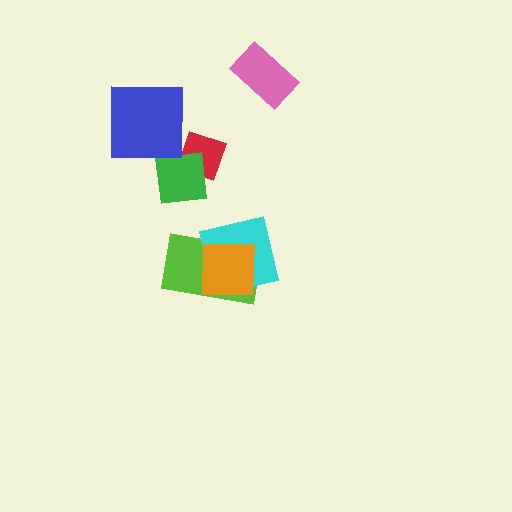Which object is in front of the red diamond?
The green square is in front of the red diamond.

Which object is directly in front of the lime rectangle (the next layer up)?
The cyan square is directly in front of the lime rectangle.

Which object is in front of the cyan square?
The orange square is in front of the cyan square.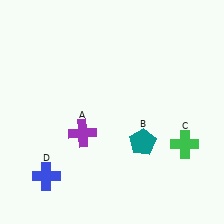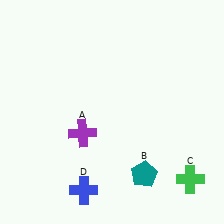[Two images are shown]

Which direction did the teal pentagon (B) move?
The teal pentagon (B) moved down.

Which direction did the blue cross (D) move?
The blue cross (D) moved right.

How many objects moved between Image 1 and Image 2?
3 objects moved between the two images.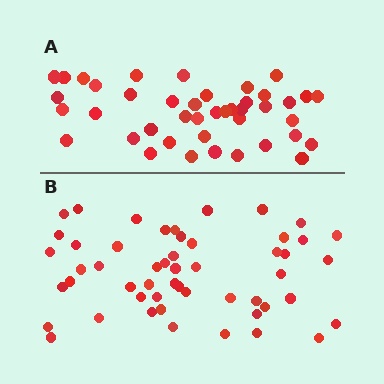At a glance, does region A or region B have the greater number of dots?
Region B (the bottom region) has more dots.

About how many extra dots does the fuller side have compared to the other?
Region B has roughly 10 or so more dots than region A.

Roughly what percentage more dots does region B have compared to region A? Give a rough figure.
About 25% more.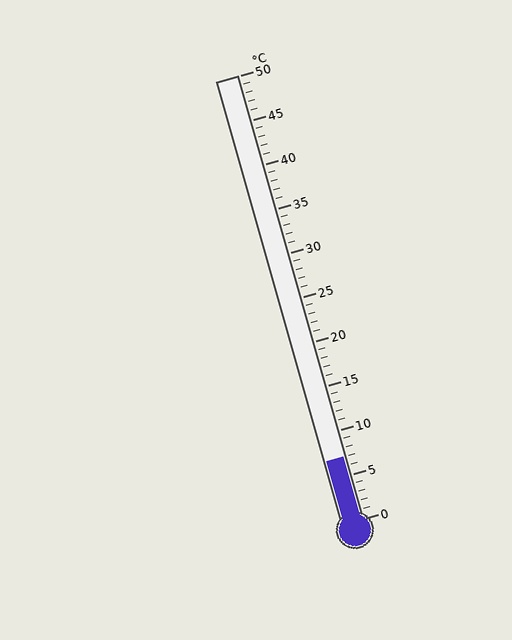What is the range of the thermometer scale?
The thermometer scale ranges from 0°C to 50°C.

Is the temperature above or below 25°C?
The temperature is below 25°C.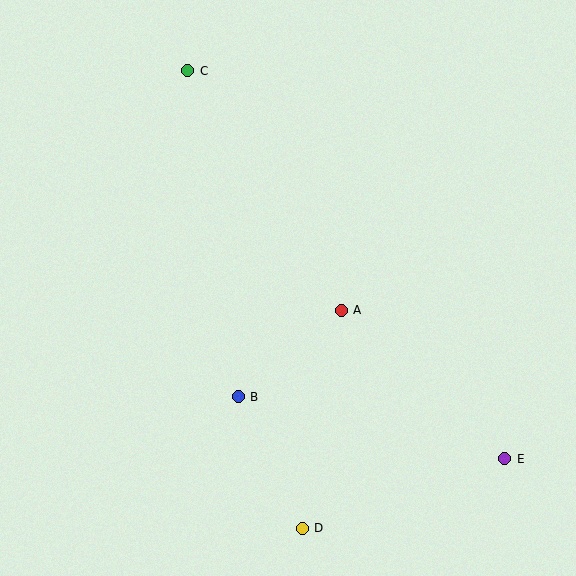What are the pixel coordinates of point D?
Point D is at (302, 528).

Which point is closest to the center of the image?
Point A at (341, 310) is closest to the center.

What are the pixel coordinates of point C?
Point C is at (188, 71).